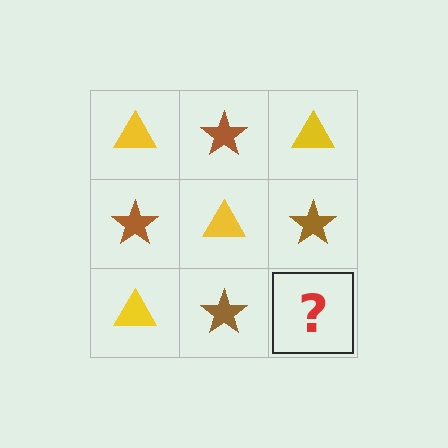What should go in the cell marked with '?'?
The missing cell should contain a yellow triangle.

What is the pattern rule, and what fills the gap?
The rule is that it alternates yellow triangle and brown star in a checkerboard pattern. The gap should be filled with a yellow triangle.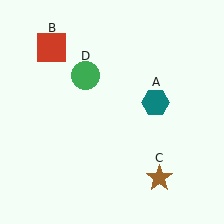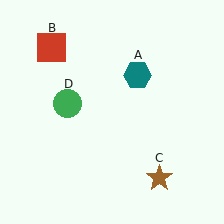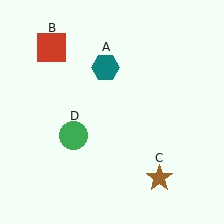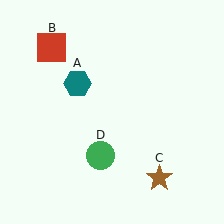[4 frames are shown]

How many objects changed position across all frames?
2 objects changed position: teal hexagon (object A), green circle (object D).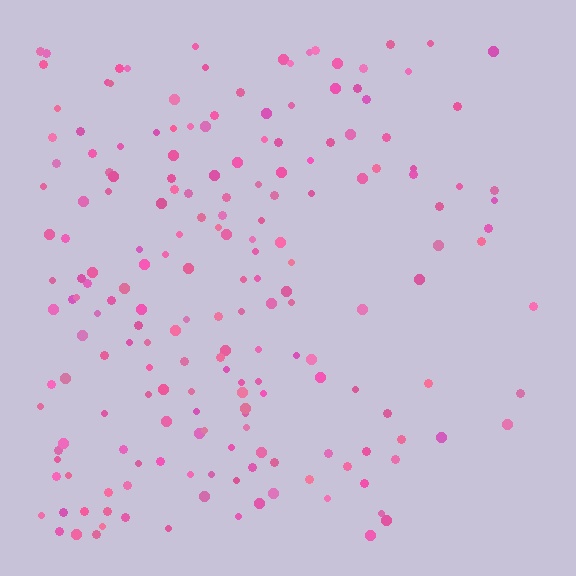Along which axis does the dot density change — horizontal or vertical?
Horizontal.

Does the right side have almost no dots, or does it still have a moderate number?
Still a moderate number, just noticeably fewer than the left.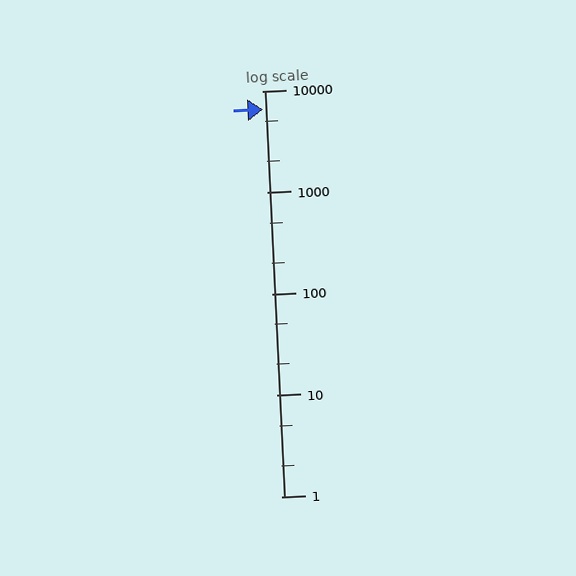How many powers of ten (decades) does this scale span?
The scale spans 4 decades, from 1 to 10000.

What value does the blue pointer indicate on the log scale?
The pointer indicates approximately 6500.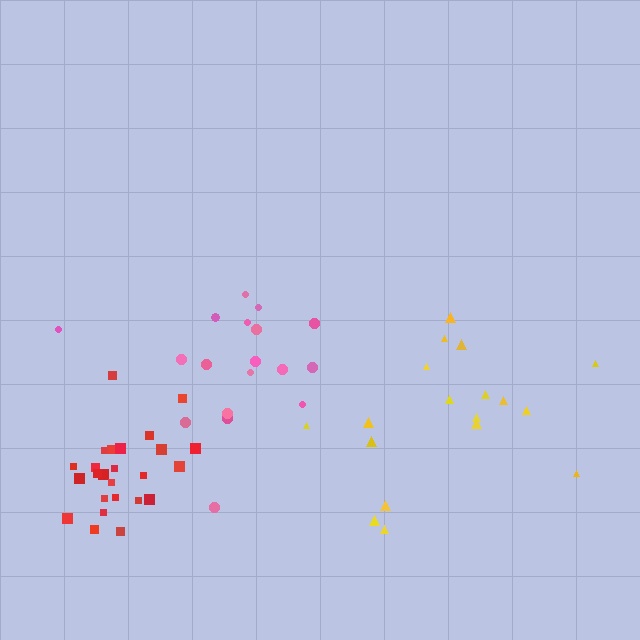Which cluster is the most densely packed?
Red.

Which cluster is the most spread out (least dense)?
Yellow.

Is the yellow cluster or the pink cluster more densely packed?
Pink.